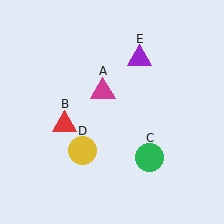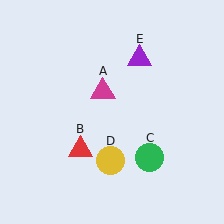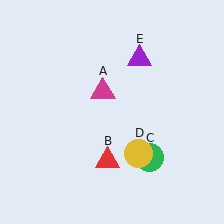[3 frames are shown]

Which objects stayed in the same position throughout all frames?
Magenta triangle (object A) and green circle (object C) and purple triangle (object E) remained stationary.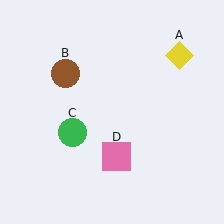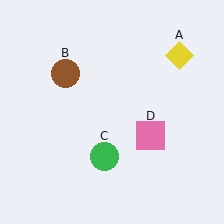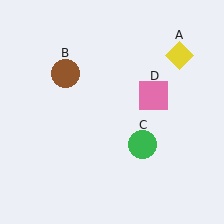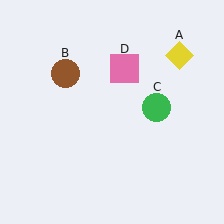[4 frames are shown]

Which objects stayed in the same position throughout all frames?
Yellow diamond (object A) and brown circle (object B) remained stationary.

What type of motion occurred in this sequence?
The green circle (object C), pink square (object D) rotated counterclockwise around the center of the scene.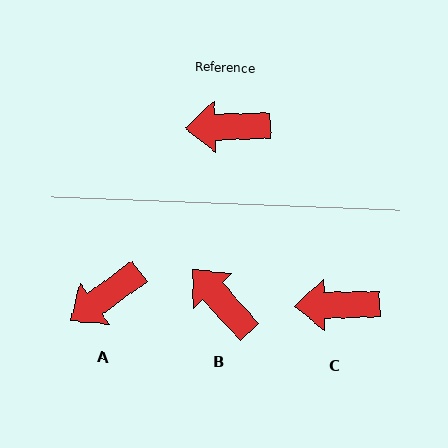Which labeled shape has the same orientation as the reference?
C.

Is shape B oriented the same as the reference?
No, it is off by about 50 degrees.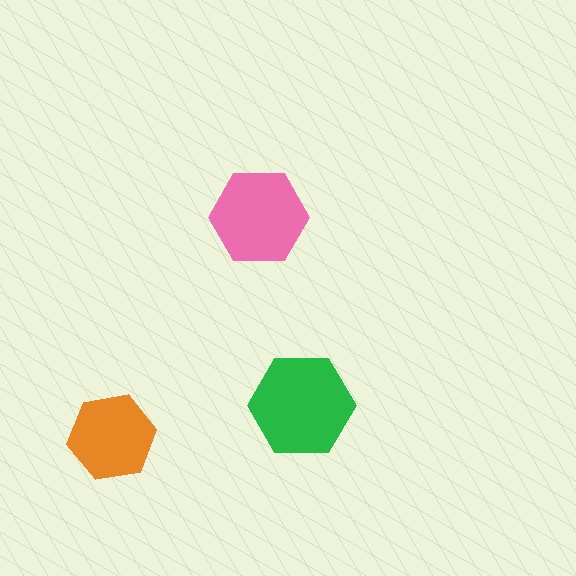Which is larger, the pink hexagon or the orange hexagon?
The pink one.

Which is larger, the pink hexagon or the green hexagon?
The green one.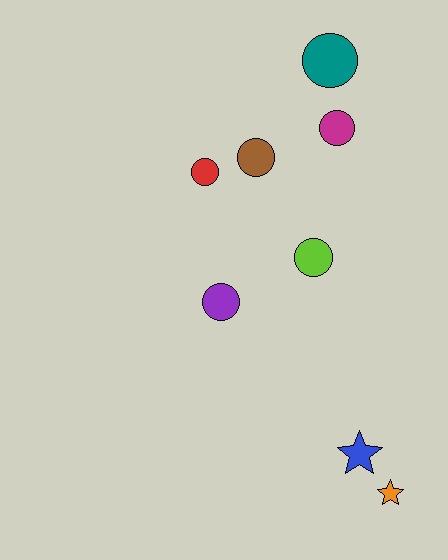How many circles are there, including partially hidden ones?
There are 6 circles.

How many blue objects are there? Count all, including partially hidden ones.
There is 1 blue object.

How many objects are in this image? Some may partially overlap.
There are 8 objects.